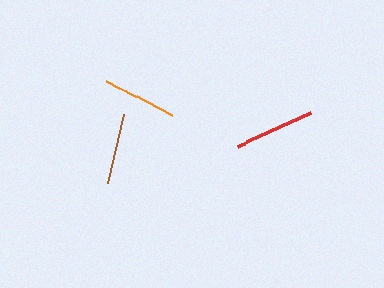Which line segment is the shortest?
The brown line is the shortest at approximately 71 pixels.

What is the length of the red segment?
The red segment is approximately 80 pixels long.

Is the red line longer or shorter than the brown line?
The red line is longer than the brown line.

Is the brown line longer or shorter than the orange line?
The orange line is longer than the brown line.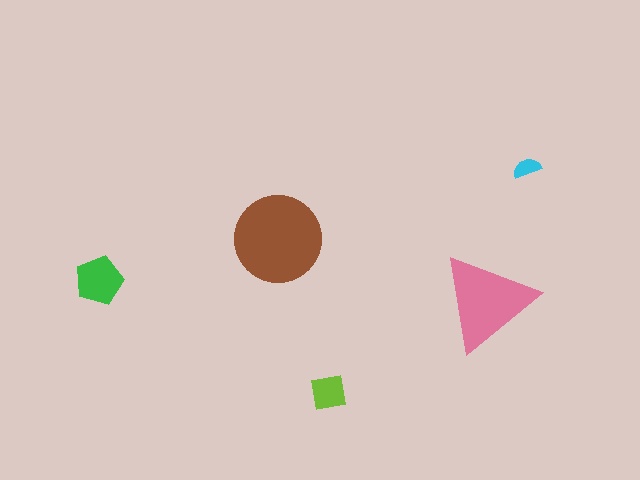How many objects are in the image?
There are 5 objects in the image.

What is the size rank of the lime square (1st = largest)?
4th.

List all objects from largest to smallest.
The brown circle, the pink triangle, the green pentagon, the lime square, the cyan semicircle.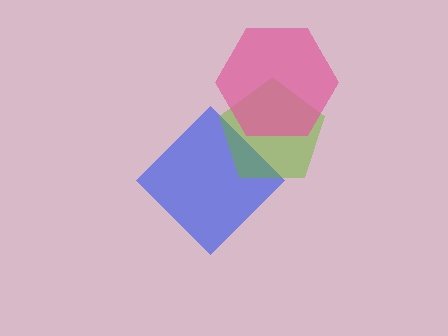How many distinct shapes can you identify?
There are 3 distinct shapes: a blue diamond, a lime pentagon, a pink hexagon.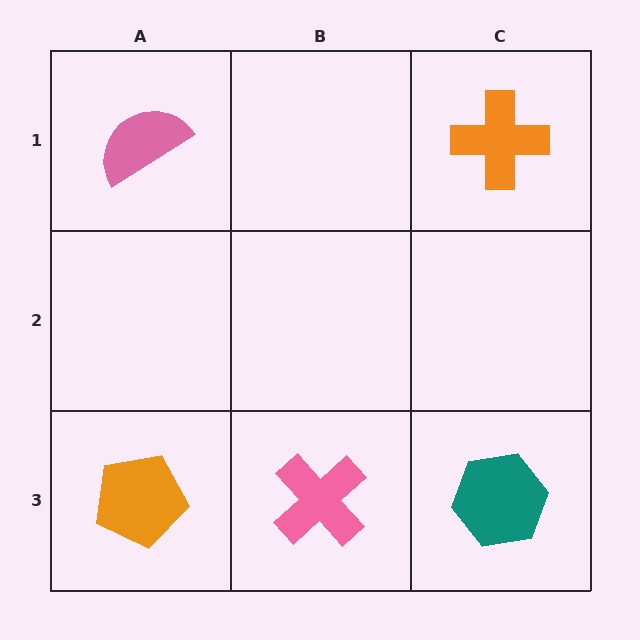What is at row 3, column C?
A teal hexagon.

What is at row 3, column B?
A pink cross.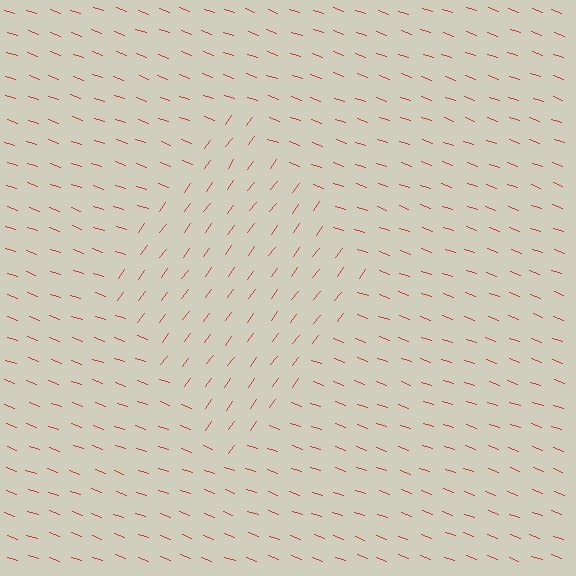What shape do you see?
I see a diamond.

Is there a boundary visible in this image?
Yes, there is a texture boundary formed by a change in line orientation.